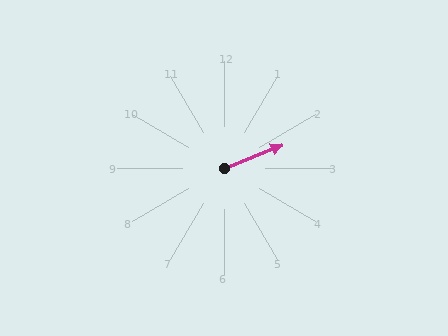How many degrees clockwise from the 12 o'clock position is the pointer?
Approximately 68 degrees.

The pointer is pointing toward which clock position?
Roughly 2 o'clock.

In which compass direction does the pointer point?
East.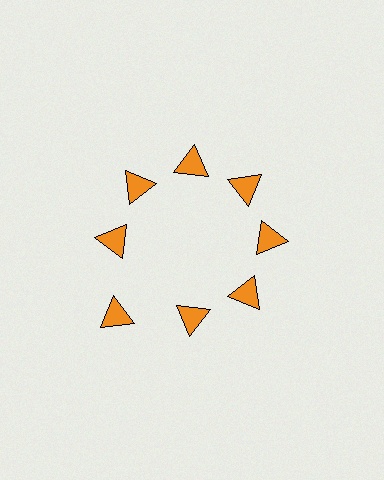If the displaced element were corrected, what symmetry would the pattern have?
It would have 8-fold rotational symmetry — the pattern would map onto itself every 45 degrees.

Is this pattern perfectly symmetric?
No. The 8 orange triangles are arranged in a ring, but one element near the 8 o'clock position is pushed outward from the center, breaking the 8-fold rotational symmetry.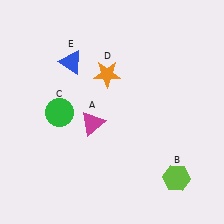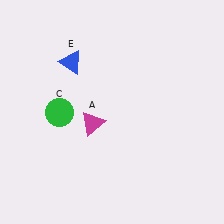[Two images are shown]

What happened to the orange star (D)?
The orange star (D) was removed in Image 2. It was in the top-left area of Image 1.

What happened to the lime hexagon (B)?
The lime hexagon (B) was removed in Image 2. It was in the bottom-right area of Image 1.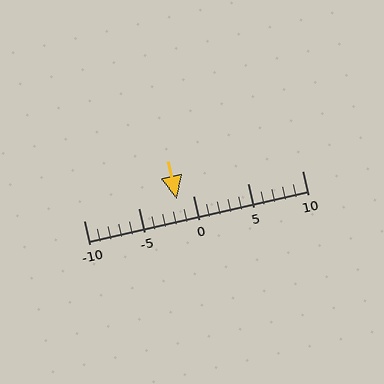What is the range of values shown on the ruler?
The ruler shows values from -10 to 10.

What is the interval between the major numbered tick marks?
The major tick marks are spaced 5 units apart.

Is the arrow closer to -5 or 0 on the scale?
The arrow is closer to 0.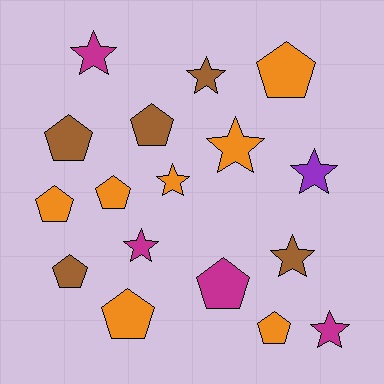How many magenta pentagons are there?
There is 1 magenta pentagon.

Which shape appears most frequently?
Pentagon, with 9 objects.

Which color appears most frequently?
Orange, with 7 objects.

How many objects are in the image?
There are 17 objects.